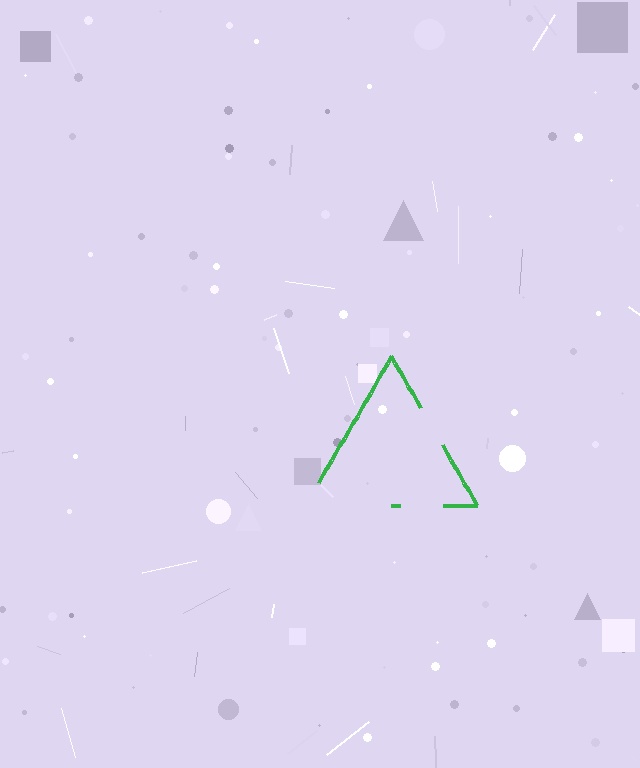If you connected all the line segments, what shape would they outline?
They would outline a triangle.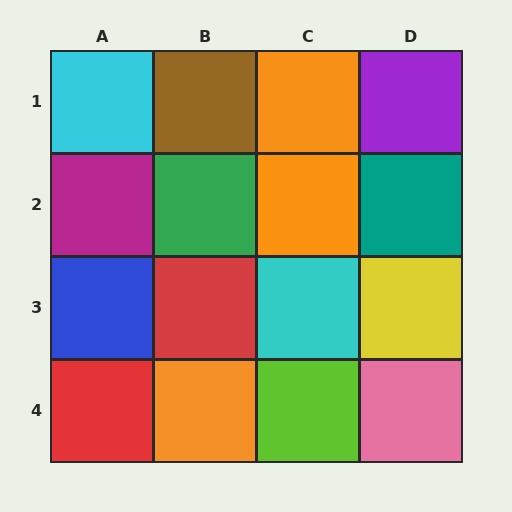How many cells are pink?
1 cell is pink.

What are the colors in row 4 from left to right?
Red, orange, lime, pink.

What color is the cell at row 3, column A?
Blue.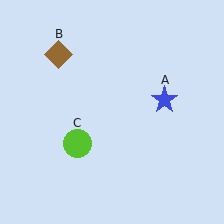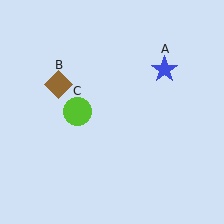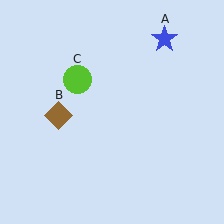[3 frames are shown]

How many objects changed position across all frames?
3 objects changed position: blue star (object A), brown diamond (object B), lime circle (object C).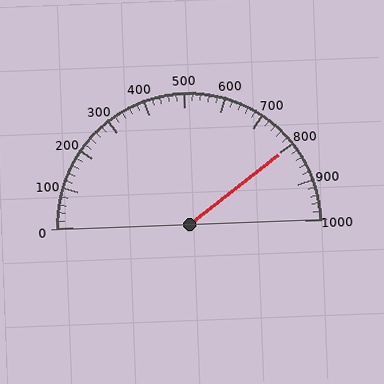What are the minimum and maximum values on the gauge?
The gauge ranges from 0 to 1000.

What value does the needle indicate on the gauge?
The needle indicates approximately 800.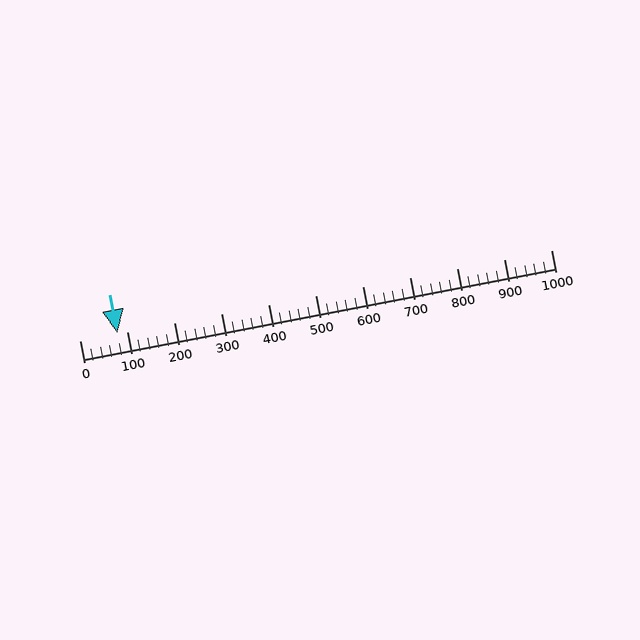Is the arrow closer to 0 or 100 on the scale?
The arrow is closer to 100.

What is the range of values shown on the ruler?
The ruler shows values from 0 to 1000.